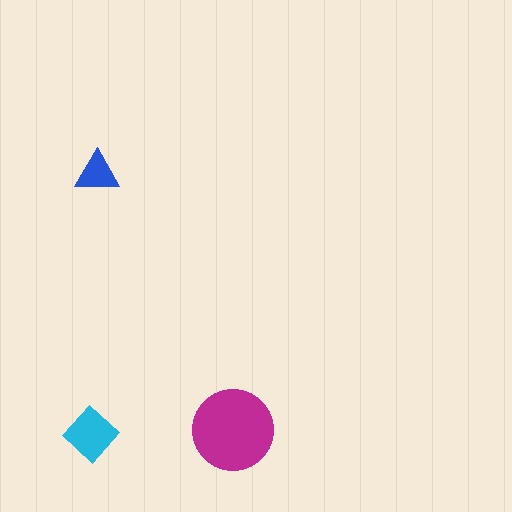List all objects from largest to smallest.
The magenta circle, the cyan diamond, the blue triangle.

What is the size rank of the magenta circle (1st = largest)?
1st.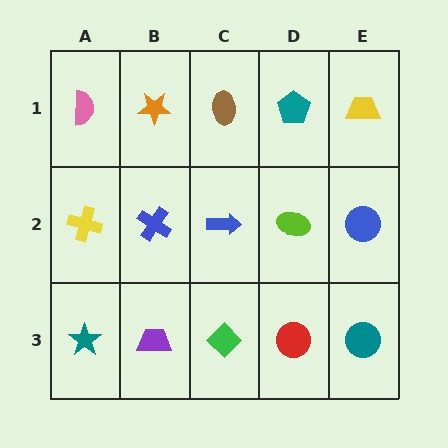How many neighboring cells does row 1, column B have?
3.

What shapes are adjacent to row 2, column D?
A teal pentagon (row 1, column D), a red circle (row 3, column D), a blue arrow (row 2, column C), a blue circle (row 2, column E).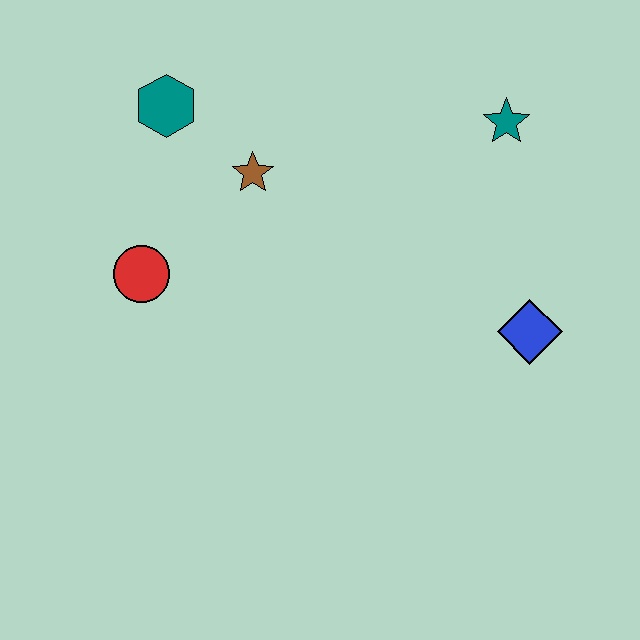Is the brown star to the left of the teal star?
Yes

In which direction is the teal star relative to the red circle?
The teal star is to the right of the red circle.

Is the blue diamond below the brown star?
Yes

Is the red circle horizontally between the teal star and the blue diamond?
No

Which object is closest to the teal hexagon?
The brown star is closest to the teal hexagon.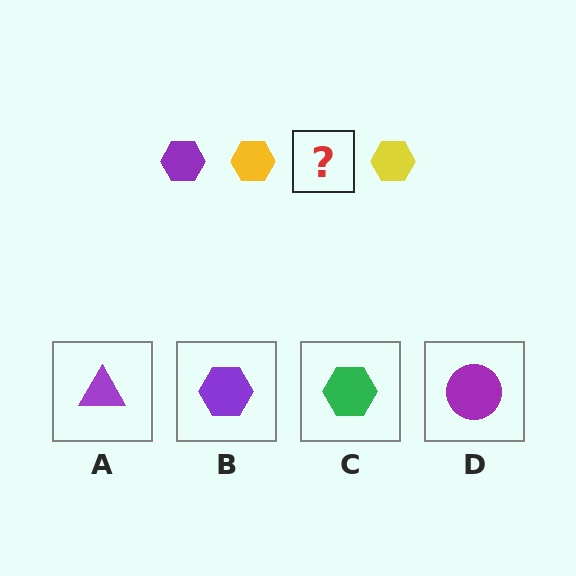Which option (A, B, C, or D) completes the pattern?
B.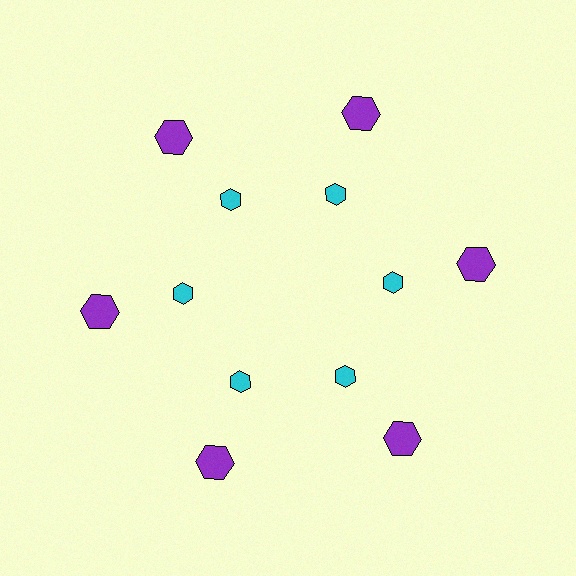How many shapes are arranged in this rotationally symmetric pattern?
There are 12 shapes, arranged in 6 groups of 2.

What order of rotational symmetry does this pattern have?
This pattern has 6-fold rotational symmetry.